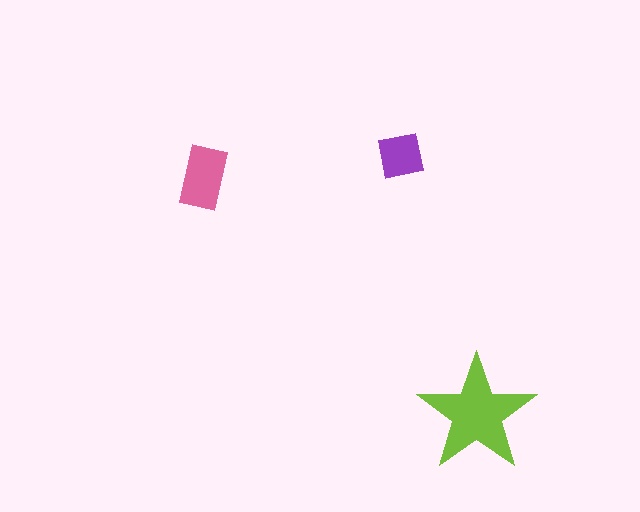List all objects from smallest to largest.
The purple square, the pink rectangle, the lime star.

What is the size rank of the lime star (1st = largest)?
1st.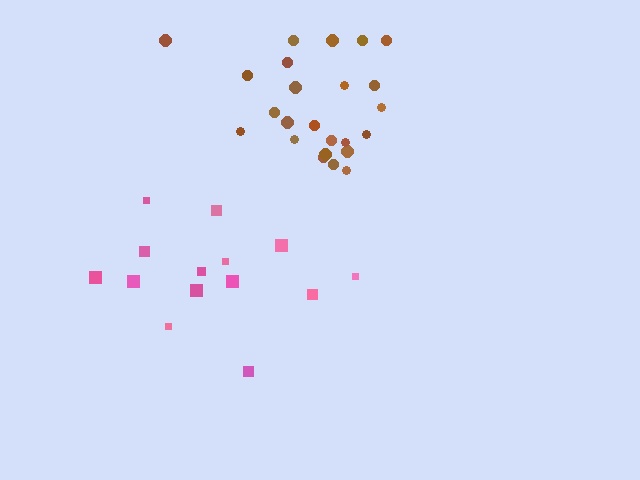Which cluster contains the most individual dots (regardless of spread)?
Brown (24).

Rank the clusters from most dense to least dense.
brown, pink.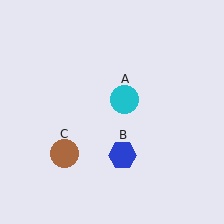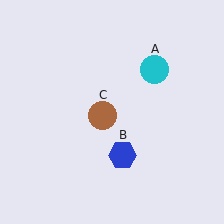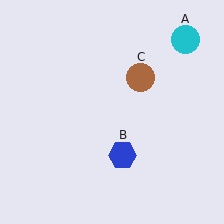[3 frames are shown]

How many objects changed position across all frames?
2 objects changed position: cyan circle (object A), brown circle (object C).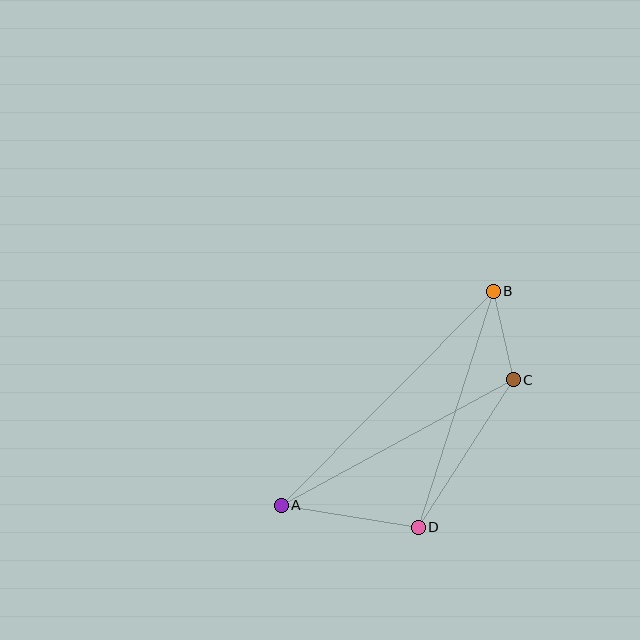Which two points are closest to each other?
Points B and C are closest to each other.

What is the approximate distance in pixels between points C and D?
The distance between C and D is approximately 175 pixels.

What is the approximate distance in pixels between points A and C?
The distance between A and C is approximately 264 pixels.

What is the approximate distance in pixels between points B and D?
The distance between B and D is approximately 247 pixels.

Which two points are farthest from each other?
Points A and B are farthest from each other.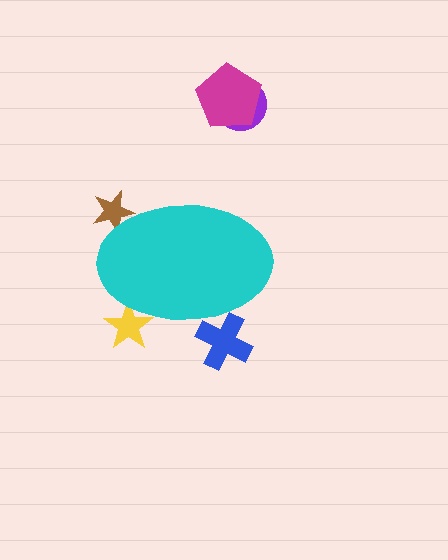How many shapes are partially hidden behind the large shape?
3 shapes are partially hidden.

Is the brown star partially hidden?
Yes, the brown star is partially hidden behind the cyan ellipse.